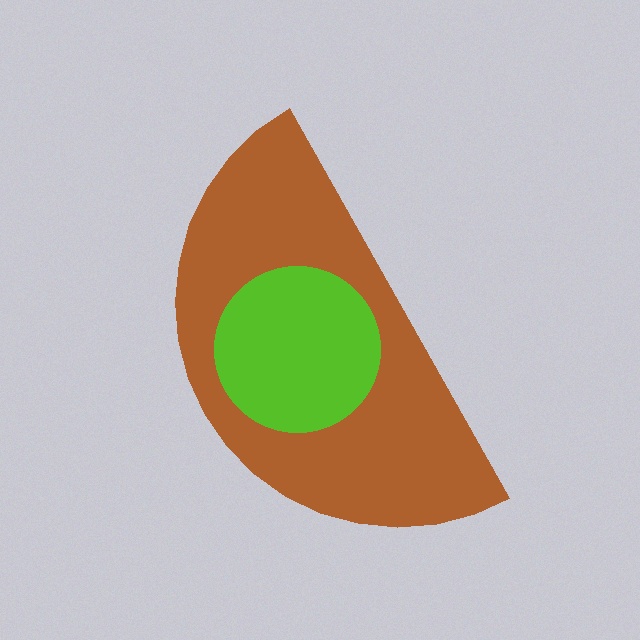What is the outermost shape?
The brown semicircle.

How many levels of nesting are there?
2.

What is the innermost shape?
The lime circle.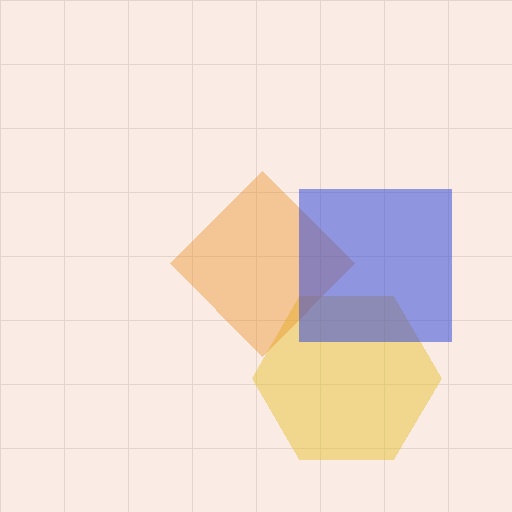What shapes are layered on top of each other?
The layered shapes are: a yellow hexagon, an orange diamond, a blue square.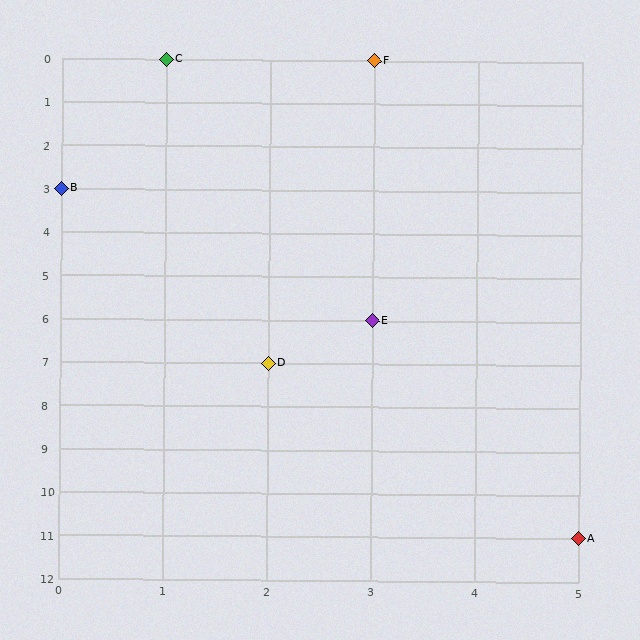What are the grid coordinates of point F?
Point F is at grid coordinates (3, 0).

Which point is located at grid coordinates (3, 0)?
Point F is at (3, 0).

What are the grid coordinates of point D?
Point D is at grid coordinates (2, 7).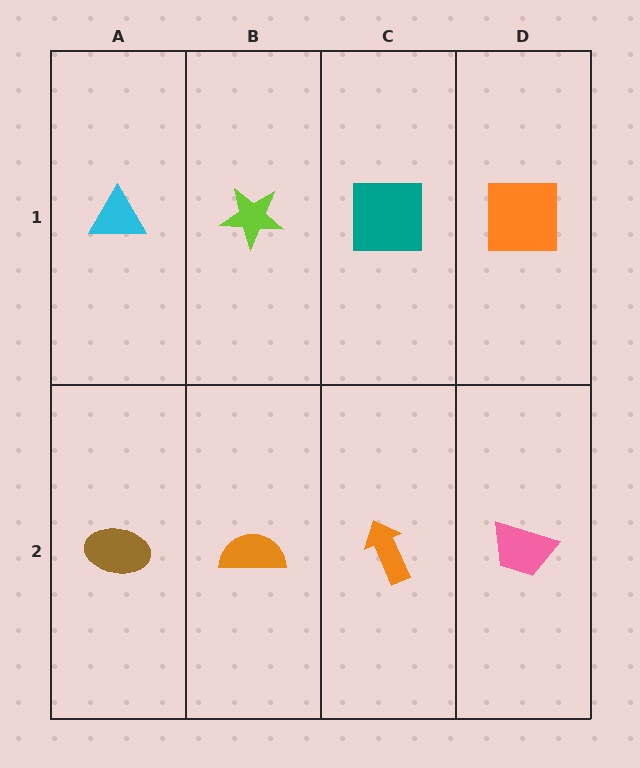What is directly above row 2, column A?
A cyan triangle.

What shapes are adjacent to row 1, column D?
A pink trapezoid (row 2, column D), a teal square (row 1, column C).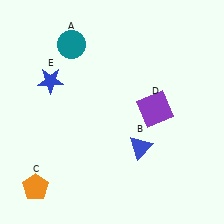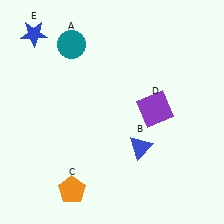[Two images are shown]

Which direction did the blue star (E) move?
The blue star (E) moved up.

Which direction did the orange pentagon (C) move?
The orange pentagon (C) moved right.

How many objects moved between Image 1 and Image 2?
2 objects moved between the two images.